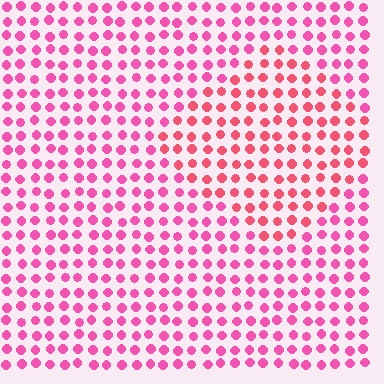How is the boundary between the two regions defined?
The boundary is defined purely by a slight shift in hue (about 24 degrees). Spacing, size, and orientation are identical on both sides.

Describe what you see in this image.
The image is filled with small pink elements in a uniform arrangement. A diamond-shaped region is visible where the elements are tinted to a slightly different hue, forming a subtle color boundary.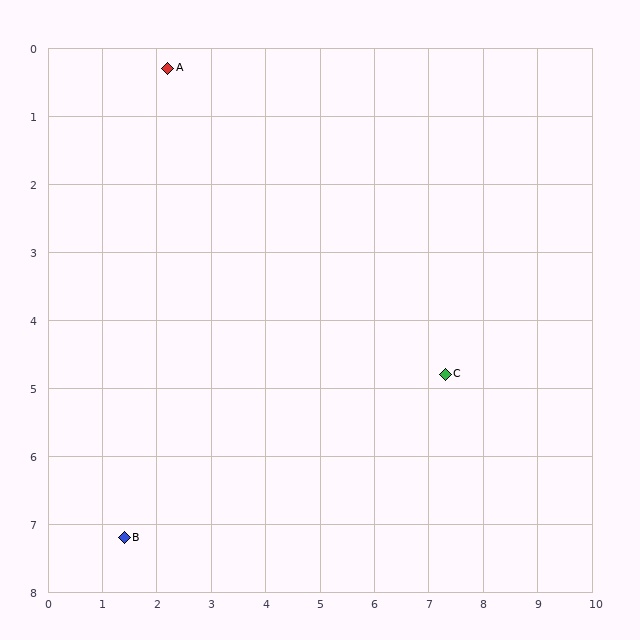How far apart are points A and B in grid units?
Points A and B are about 6.9 grid units apart.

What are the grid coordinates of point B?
Point B is at approximately (1.4, 7.2).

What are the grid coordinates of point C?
Point C is at approximately (7.3, 4.8).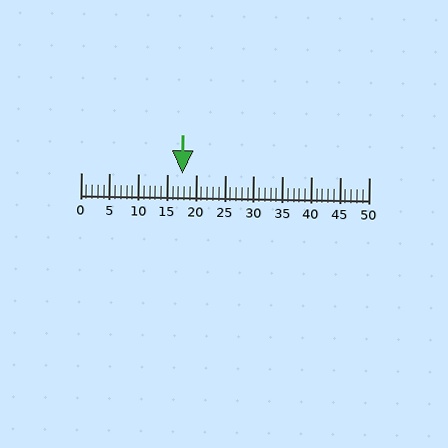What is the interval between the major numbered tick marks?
The major tick marks are spaced 5 units apart.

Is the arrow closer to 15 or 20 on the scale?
The arrow is closer to 20.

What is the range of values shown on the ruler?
The ruler shows values from 0 to 50.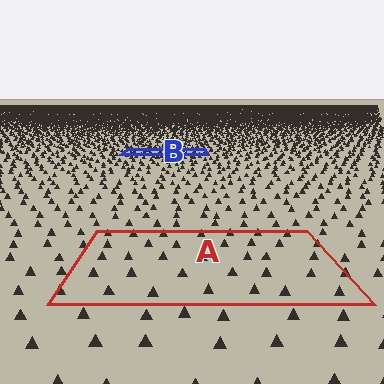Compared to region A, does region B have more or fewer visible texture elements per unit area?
Region B has more texture elements per unit area — they are packed more densely because it is farther away.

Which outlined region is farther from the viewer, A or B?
Region B is farther from the viewer — the texture elements inside it appear smaller and more densely packed.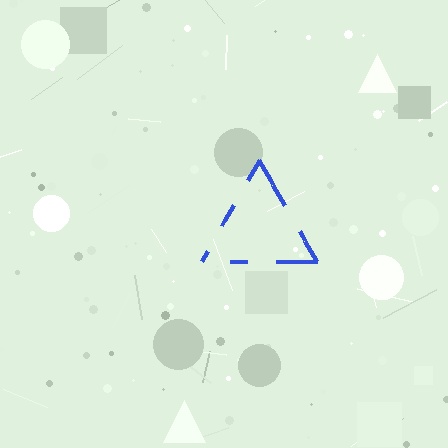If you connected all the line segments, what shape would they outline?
They would outline a triangle.